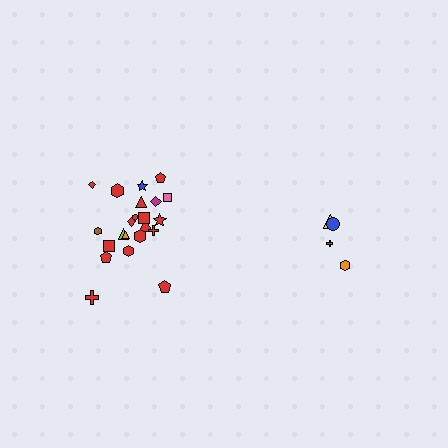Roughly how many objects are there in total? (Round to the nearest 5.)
Roughly 25 objects in total.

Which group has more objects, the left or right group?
The left group.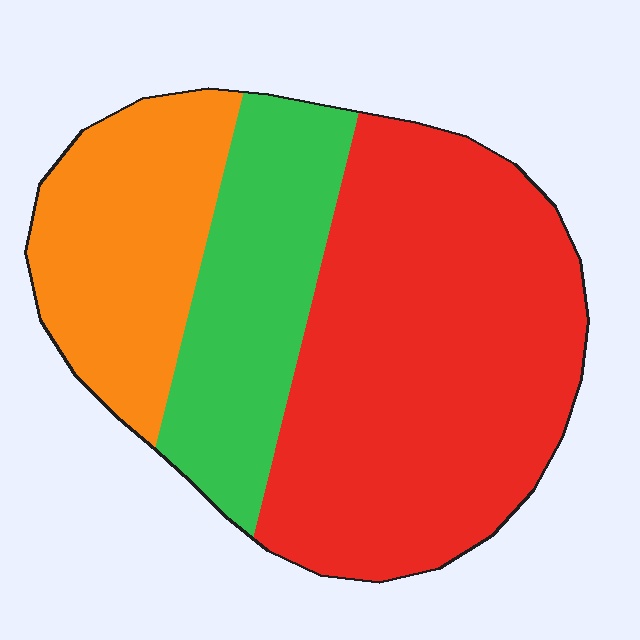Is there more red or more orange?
Red.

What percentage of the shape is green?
Green covers roughly 25% of the shape.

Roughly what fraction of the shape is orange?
Orange covers about 25% of the shape.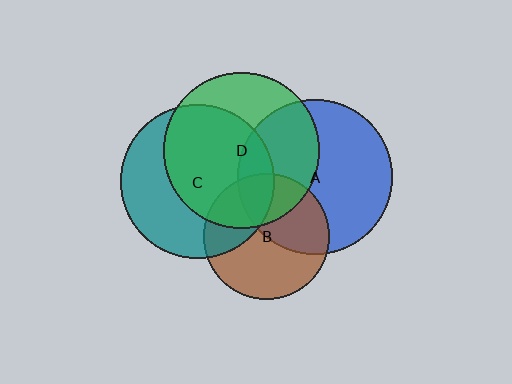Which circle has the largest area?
Circle D (green).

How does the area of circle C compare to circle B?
Approximately 1.5 times.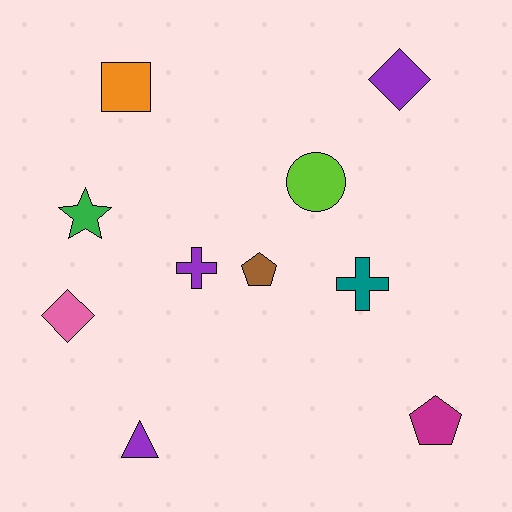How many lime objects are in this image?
There is 1 lime object.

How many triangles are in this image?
There is 1 triangle.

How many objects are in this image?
There are 10 objects.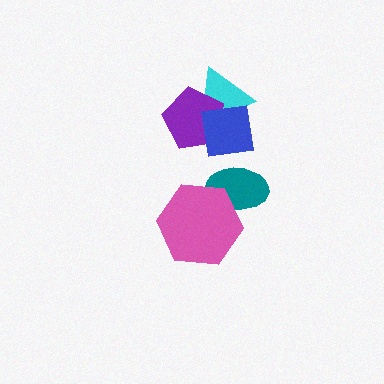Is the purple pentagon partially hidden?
Yes, it is partially covered by another shape.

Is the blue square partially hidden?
No, no other shape covers it.